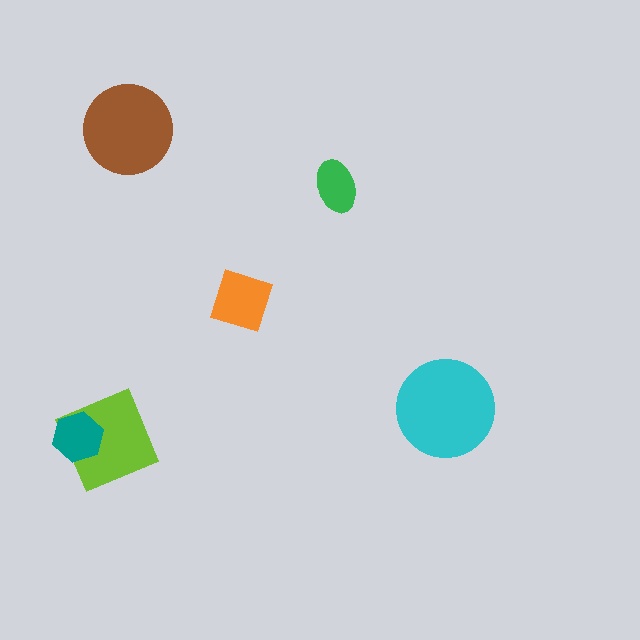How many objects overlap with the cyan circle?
0 objects overlap with the cyan circle.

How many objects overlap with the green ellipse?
0 objects overlap with the green ellipse.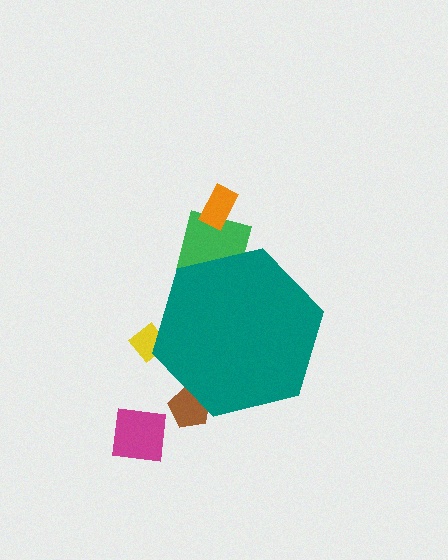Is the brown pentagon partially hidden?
Yes, the brown pentagon is partially hidden behind the teal hexagon.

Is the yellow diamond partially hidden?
Yes, the yellow diamond is partially hidden behind the teal hexagon.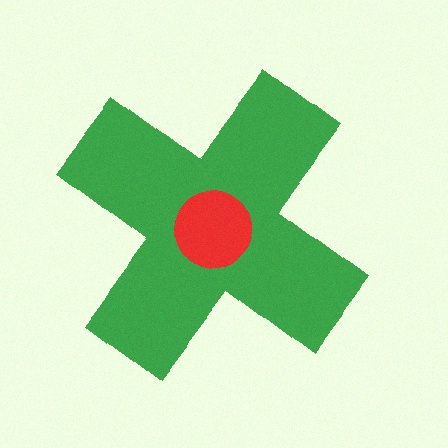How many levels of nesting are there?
2.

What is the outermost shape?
The green cross.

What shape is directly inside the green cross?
The red circle.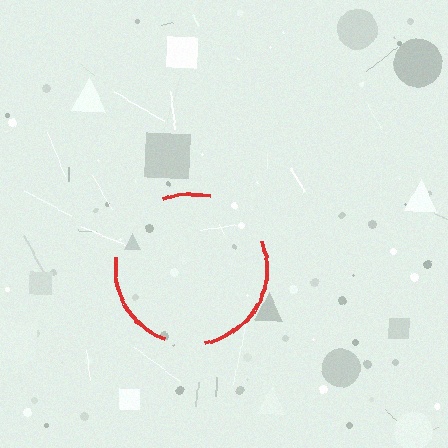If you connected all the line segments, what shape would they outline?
They would outline a circle.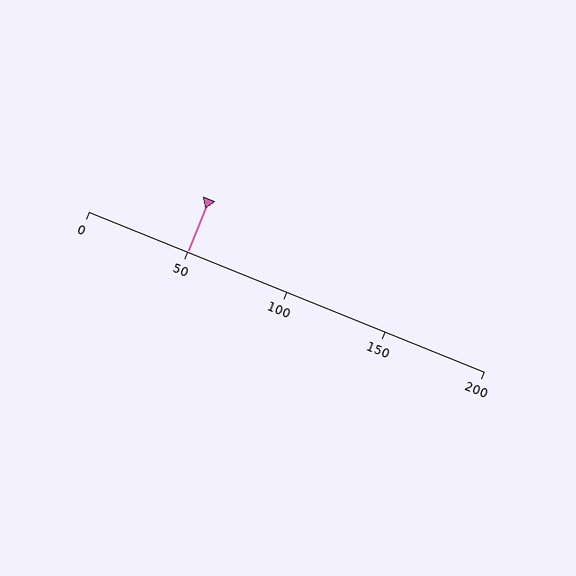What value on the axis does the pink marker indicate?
The marker indicates approximately 50.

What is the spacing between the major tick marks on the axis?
The major ticks are spaced 50 apart.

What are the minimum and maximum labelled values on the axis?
The axis runs from 0 to 200.